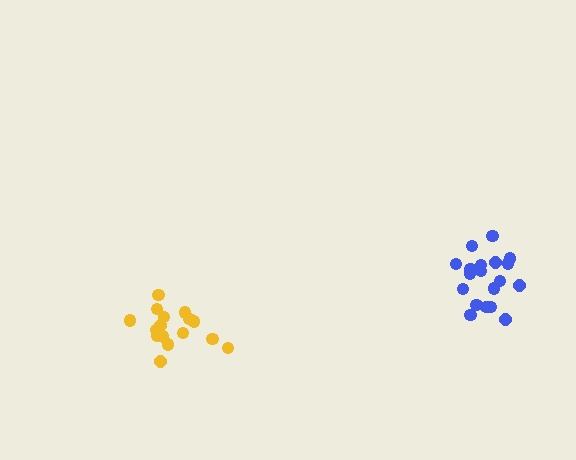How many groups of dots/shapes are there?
There are 2 groups.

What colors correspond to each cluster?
The clusters are colored: blue, yellow.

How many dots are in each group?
Group 1: 19 dots, Group 2: 16 dots (35 total).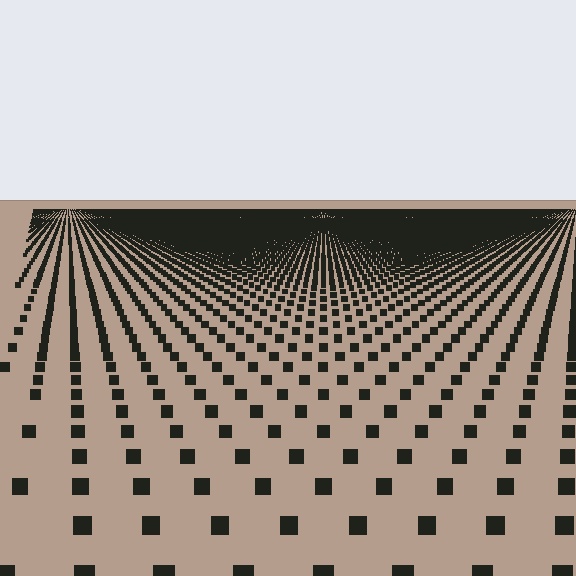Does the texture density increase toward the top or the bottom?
Density increases toward the top.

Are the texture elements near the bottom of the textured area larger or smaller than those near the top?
Larger. Near the bottom, elements are closer to the viewer and appear at a bigger on-screen size.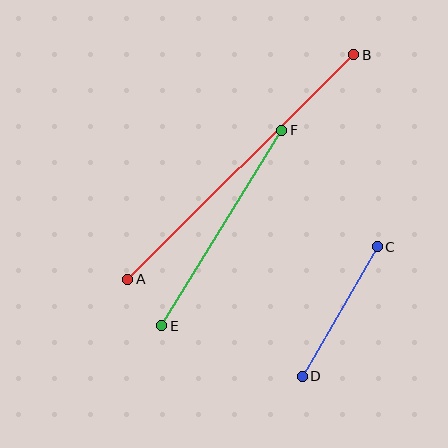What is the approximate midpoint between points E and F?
The midpoint is at approximately (222, 228) pixels.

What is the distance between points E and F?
The distance is approximately 230 pixels.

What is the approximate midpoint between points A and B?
The midpoint is at approximately (241, 167) pixels.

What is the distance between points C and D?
The distance is approximately 150 pixels.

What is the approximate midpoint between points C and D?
The midpoint is at approximately (340, 312) pixels.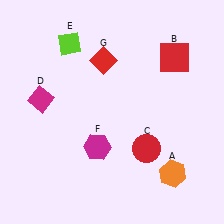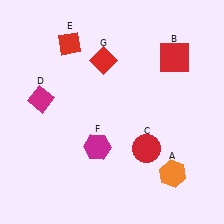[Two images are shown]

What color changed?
The diamond (E) changed from lime in Image 1 to red in Image 2.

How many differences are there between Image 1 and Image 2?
There is 1 difference between the two images.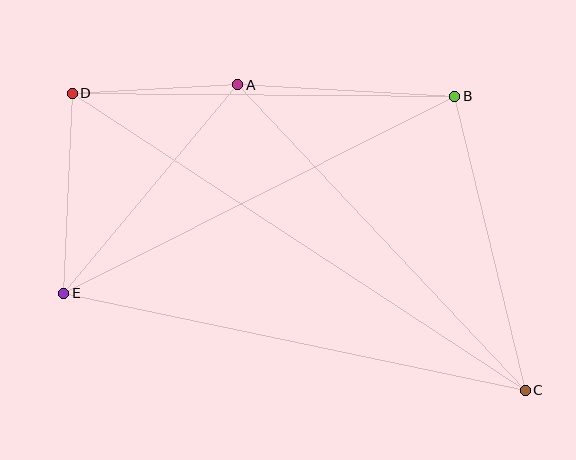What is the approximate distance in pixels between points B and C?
The distance between B and C is approximately 303 pixels.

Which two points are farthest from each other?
Points C and D are farthest from each other.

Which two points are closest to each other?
Points A and D are closest to each other.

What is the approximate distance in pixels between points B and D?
The distance between B and D is approximately 383 pixels.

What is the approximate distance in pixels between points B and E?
The distance between B and E is approximately 438 pixels.